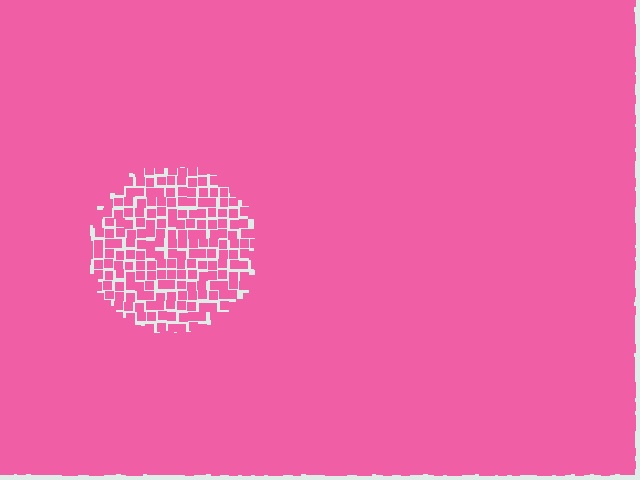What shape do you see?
I see a circle.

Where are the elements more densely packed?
The elements are more densely packed outside the circle boundary.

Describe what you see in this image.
The image contains small pink elements arranged at two different densities. A circle-shaped region is visible where the elements are less densely packed than the surrounding area.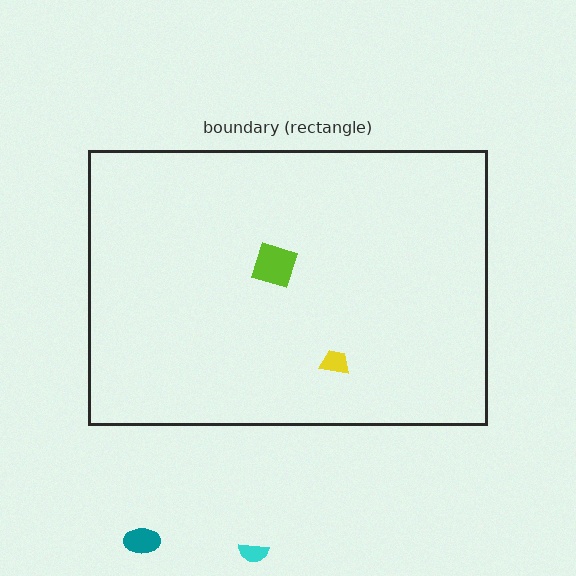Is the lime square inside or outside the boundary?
Inside.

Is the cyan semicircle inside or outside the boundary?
Outside.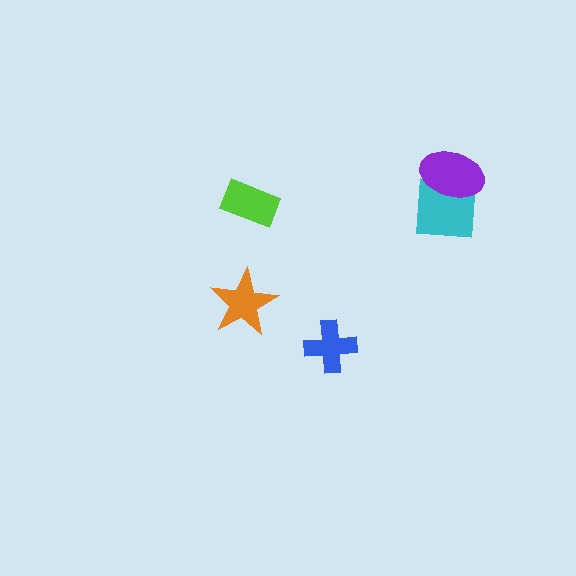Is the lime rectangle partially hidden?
No, no other shape covers it.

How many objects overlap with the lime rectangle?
0 objects overlap with the lime rectangle.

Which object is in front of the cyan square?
The purple ellipse is in front of the cyan square.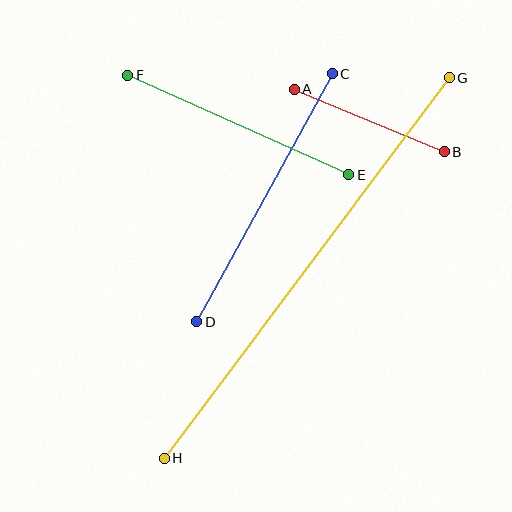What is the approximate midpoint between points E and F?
The midpoint is at approximately (238, 125) pixels.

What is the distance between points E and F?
The distance is approximately 242 pixels.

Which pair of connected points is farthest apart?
Points G and H are farthest apart.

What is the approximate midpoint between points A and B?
The midpoint is at approximately (369, 120) pixels.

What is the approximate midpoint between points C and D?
The midpoint is at approximately (264, 198) pixels.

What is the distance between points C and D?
The distance is approximately 283 pixels.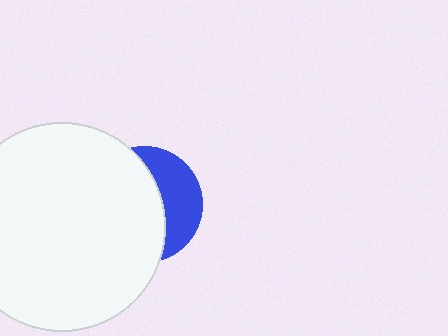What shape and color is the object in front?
The object in front is a white circle.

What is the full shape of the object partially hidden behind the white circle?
The partially hidden object is a blue circle.